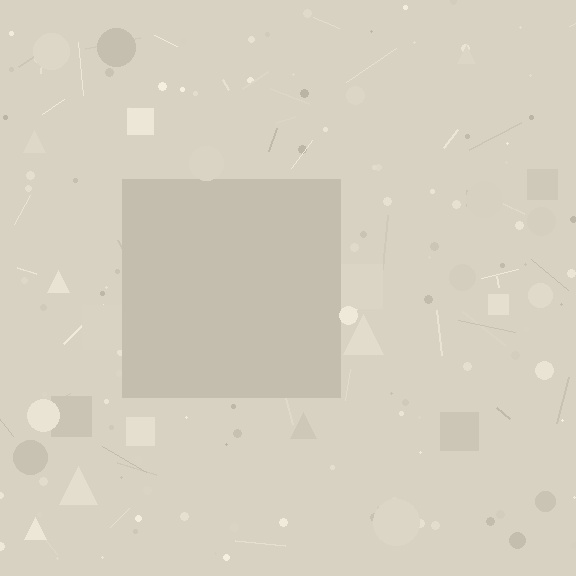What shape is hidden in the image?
A square is hidden in the image.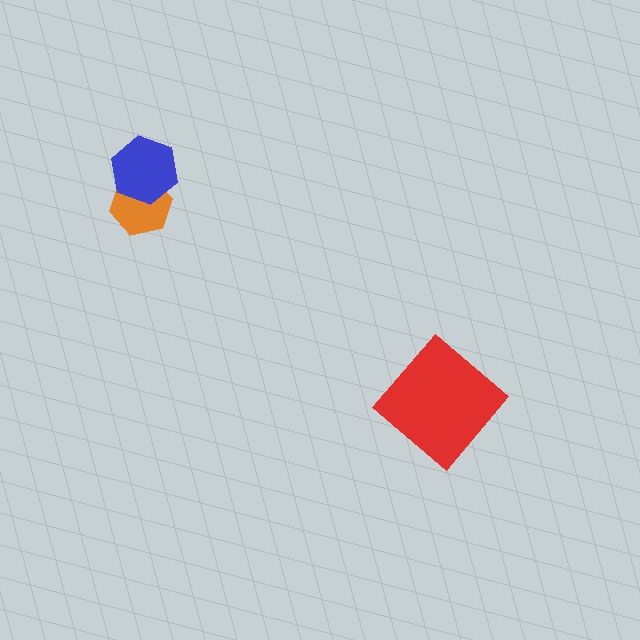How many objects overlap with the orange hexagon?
1 object overlaps with the orange hexagon.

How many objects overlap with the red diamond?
0 objects overlap with the red diamond.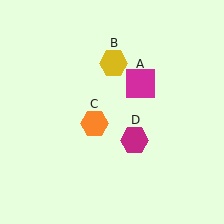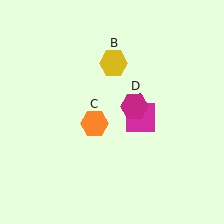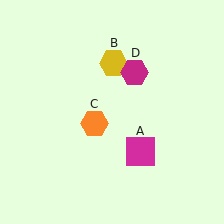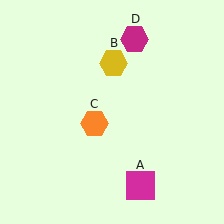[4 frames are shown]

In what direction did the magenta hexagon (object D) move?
The magenta hexagon (object D) moved up.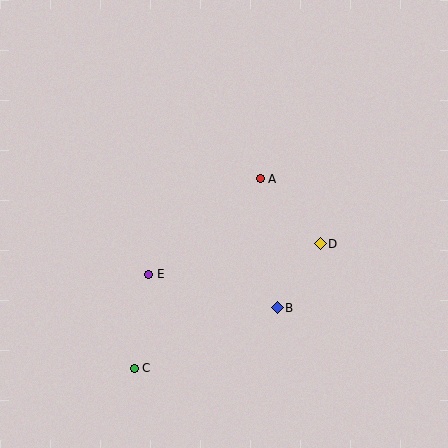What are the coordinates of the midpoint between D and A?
The midpoint between D and A is at (290, 211).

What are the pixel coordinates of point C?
Point C is at (134, 368).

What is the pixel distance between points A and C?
The distance between A and C is 228 pixels.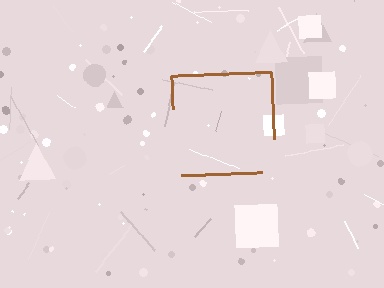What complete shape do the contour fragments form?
The contour fragments form a square.